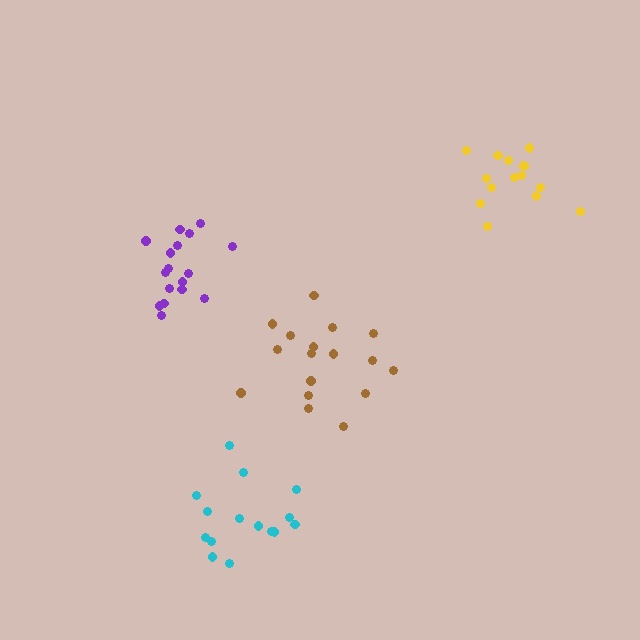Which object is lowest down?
The cyan cluster is bottommost.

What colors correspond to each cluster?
The clusters are colored: cyan, brown, yellow, purple.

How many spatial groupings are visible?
There are 4 spatial groupings.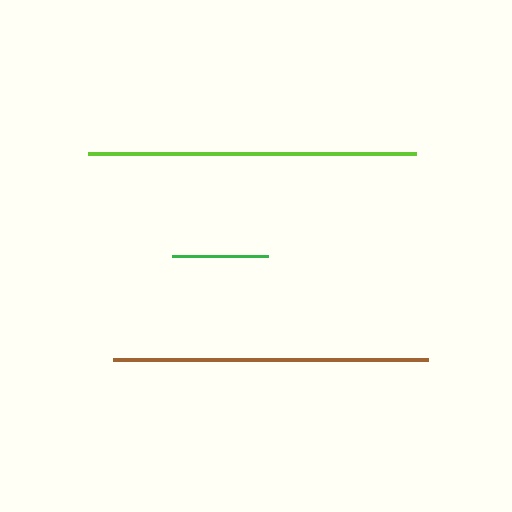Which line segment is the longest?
The lime line is the longest at approximately 328 pixels.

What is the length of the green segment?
The green segment is approximately 96 pixels long.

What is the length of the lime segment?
The lime segment is approximately 328 pixels long.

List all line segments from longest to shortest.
From longest to shortest: lime, brown, green.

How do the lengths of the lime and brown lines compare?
The lime and brown lines are approximately the same length.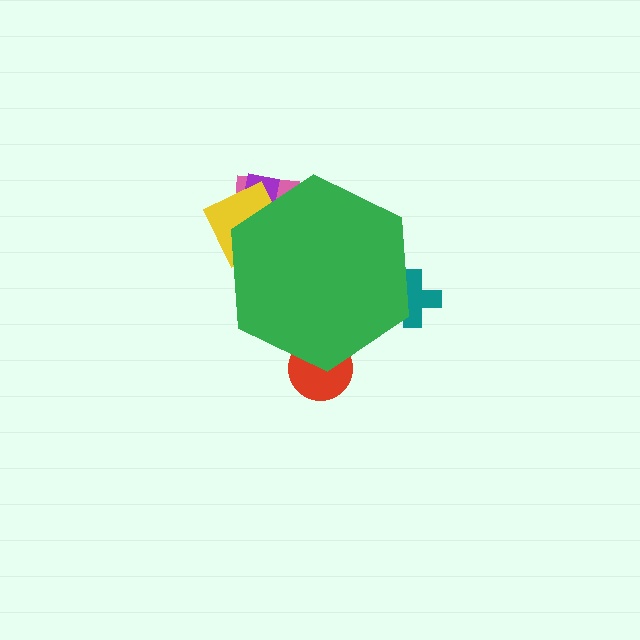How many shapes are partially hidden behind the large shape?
5 shapes are partially hidden.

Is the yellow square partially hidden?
Yes, the yellow square is partially hidden behind the green hexagon.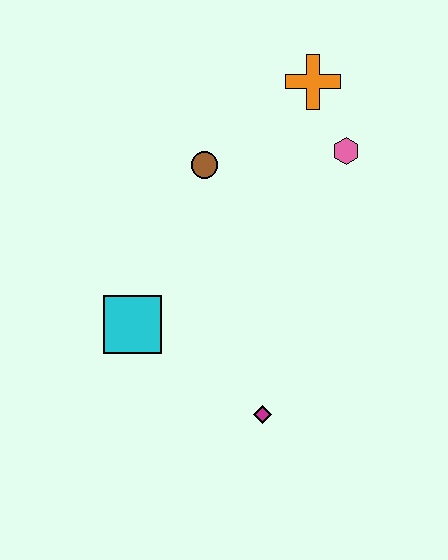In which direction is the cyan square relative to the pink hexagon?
The cyan square is to the left of the pink hexagon.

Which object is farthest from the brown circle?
The magenta diamond is farthest from the brown circle.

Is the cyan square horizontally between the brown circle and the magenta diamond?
No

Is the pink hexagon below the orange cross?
Yes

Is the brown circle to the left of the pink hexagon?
Yes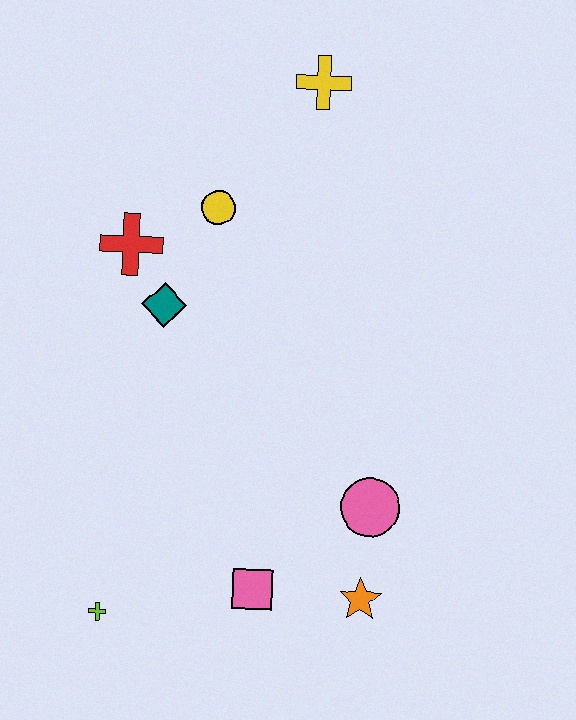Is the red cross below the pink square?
No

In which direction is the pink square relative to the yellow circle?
The pink square is below the yellow circle.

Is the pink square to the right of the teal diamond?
Yes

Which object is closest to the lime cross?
The pink square is closest to the lime cross.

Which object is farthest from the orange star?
The yellow cross is farthest from the orange star.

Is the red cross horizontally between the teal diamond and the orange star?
No